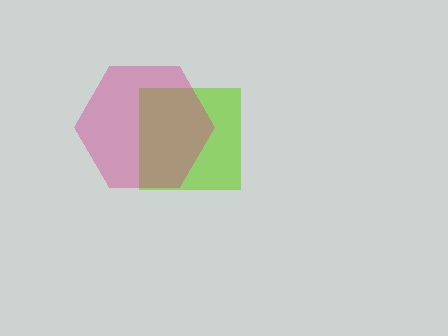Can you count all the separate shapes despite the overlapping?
Yes, there are 2 separate shapes.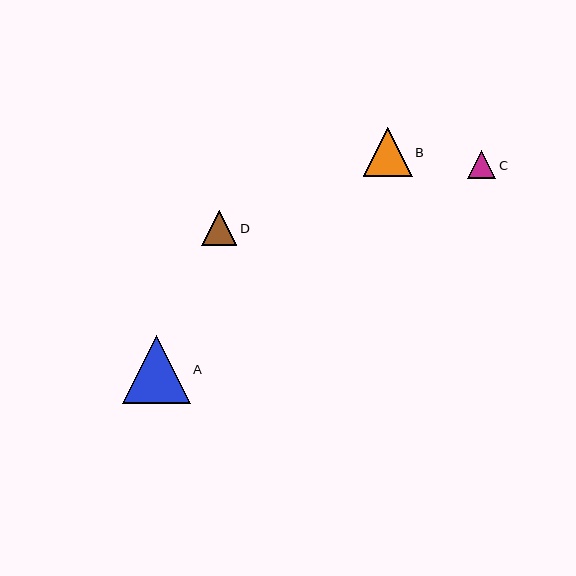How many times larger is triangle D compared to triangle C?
Triangle D is approximately 1.2 times the size of triangle C.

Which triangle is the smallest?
Triangle C is the smallest with a size of approximately 28 pixels.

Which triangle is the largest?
Triangle A is the largest with a size of approximately 68 pixels.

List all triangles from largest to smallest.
From largest to smallest: A, B, D, C.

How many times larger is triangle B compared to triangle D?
Triangle B is approximately 1.4 times the size of triangle D.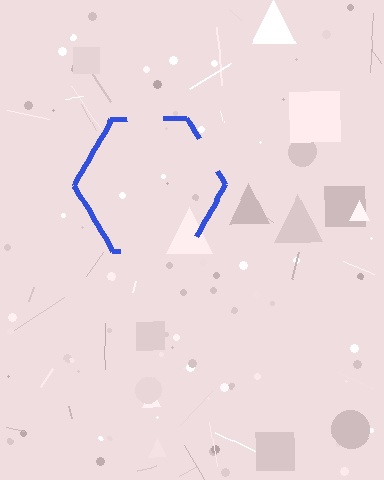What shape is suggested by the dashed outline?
The dashed outline suggests a hexagon.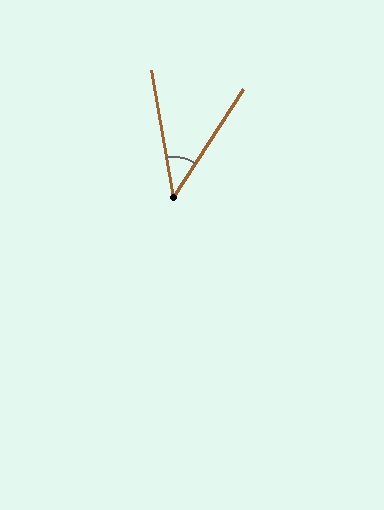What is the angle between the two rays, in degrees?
Approximately 43 degrees.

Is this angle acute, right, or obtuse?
It is acute.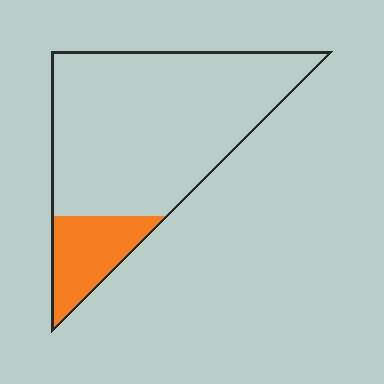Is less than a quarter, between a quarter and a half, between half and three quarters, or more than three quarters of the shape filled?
Less than a quarter.